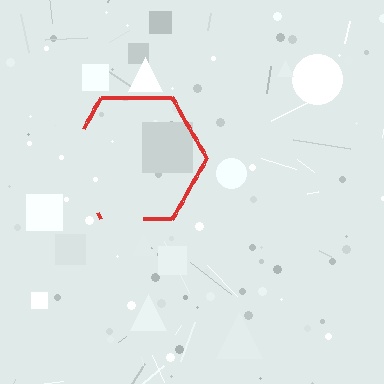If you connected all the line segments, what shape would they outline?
They would outline a hexagon.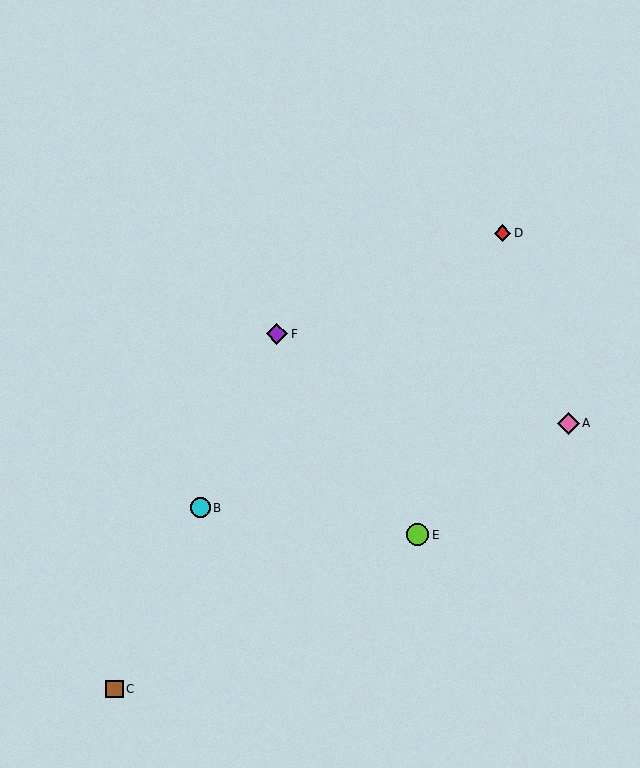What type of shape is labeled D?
Shape D is a red diamond.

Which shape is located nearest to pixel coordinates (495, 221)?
The red diamond (labeled D) at (503, 233) is nearest to that location.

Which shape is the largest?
The lime circle (labeled E) is the largest.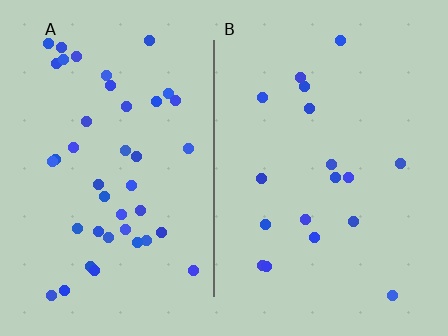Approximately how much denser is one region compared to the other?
Approximately 2.4× — region A over region B.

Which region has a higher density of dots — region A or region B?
A (the left).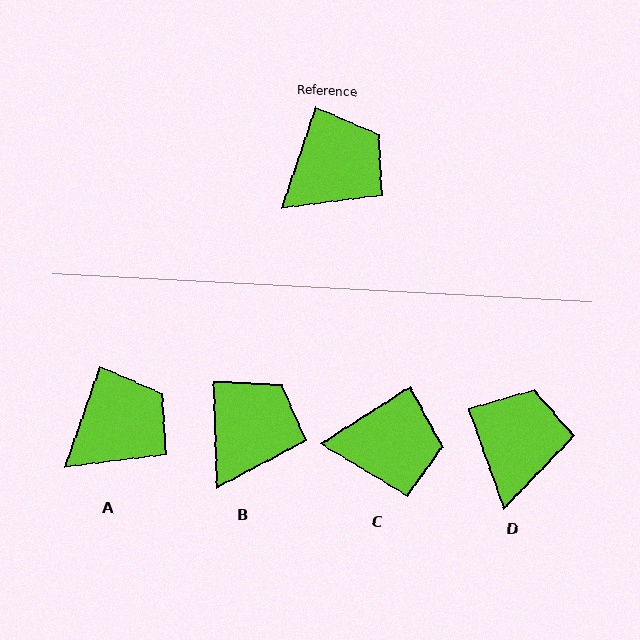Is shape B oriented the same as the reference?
No, it is off by about 21 degrees.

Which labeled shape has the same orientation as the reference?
A.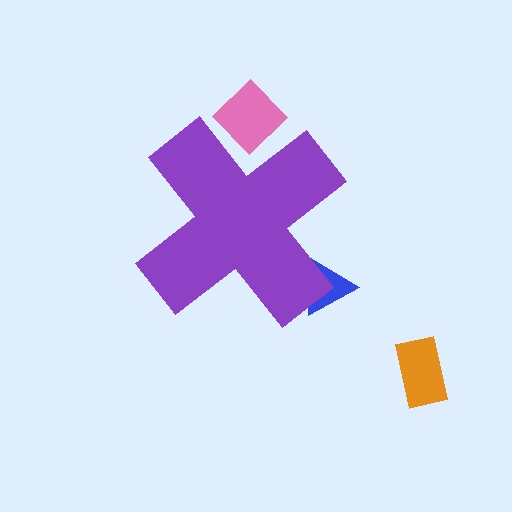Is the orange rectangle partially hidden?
No, the orange rectangle is fully visible.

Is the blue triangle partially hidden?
Yes, the blue triangle is partially hidden behind the purple cross.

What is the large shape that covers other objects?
A purple cross.